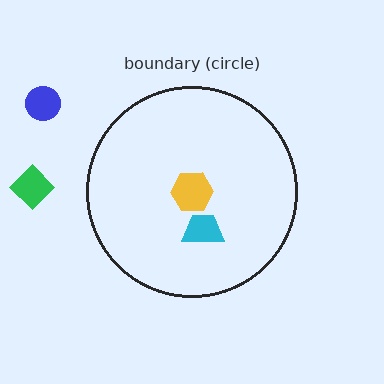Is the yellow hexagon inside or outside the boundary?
Inside.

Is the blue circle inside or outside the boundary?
Outside.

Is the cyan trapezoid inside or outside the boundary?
Inside.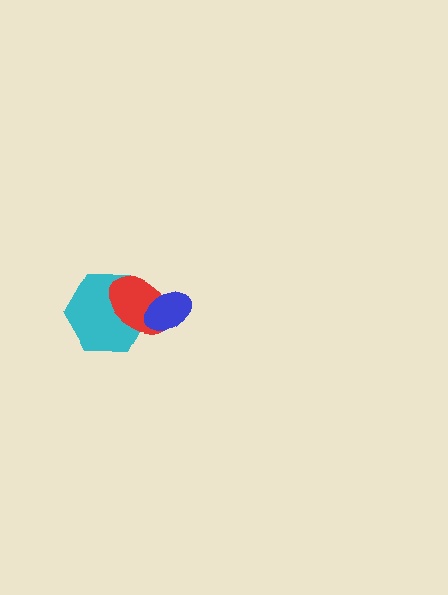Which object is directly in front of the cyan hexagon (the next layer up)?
The red ellipse is directly in front of the cyan hexagon.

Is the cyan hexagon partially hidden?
Yes, it is partially covered by another shape.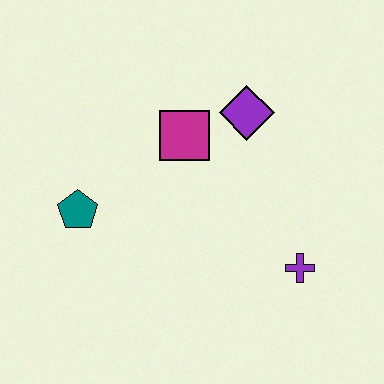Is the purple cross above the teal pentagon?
No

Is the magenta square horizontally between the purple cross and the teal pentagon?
Yes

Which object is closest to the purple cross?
The purple diamond is closest to the purple cross.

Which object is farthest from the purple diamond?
The teal pentagon is farthest from the purple diamond.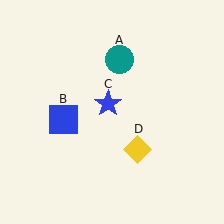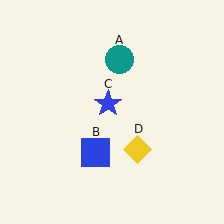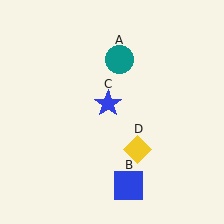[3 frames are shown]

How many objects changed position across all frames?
1 object changed position: blue square (object B).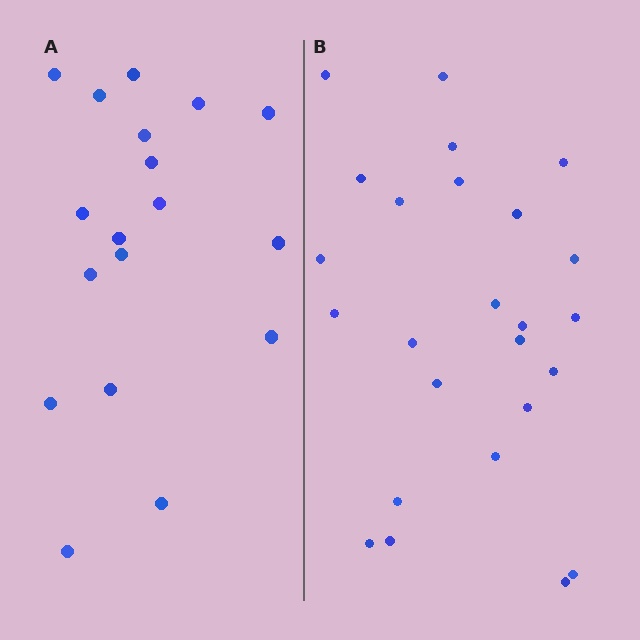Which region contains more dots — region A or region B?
Region B (the right region) has more dots.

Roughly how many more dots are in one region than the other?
Region B has roughly 8 or so more dots than region A.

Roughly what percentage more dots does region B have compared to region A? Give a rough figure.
About 40% more.